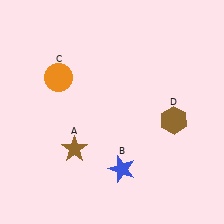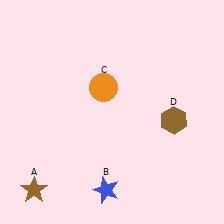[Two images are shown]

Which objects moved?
The objects that moved are: the brown star (A), the blue star (B), the orange circle (C).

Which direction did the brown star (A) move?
The brown star (A) moved down.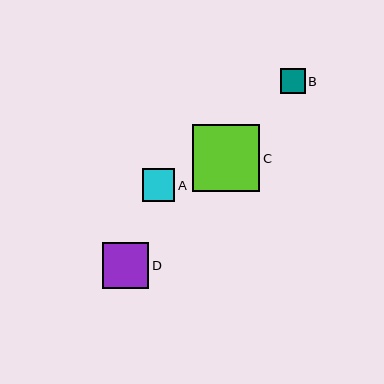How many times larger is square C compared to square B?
Square C is approximately 2.7 times the size of square B.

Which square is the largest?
Square C is the largest with a size of approximately 67 pixels.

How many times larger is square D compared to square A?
Square D is approximately 1.4 times the size of square A.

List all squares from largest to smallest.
From largest to smallest: C, D, A, B.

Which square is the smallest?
Square B is the smallest with a size of approximately 25 pixels.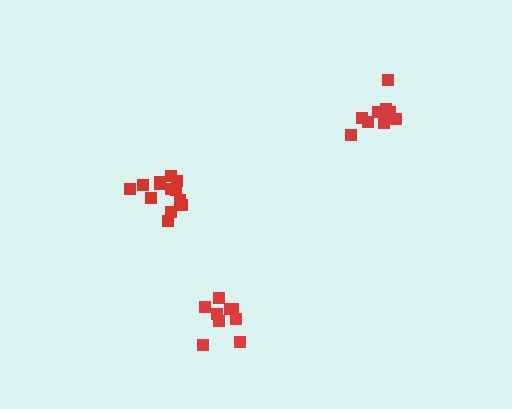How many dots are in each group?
Group 1: 9 dots, Group 2: 9 dots, Group 3: 13 dots (31 total).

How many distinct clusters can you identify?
There are 3 distinct clusters.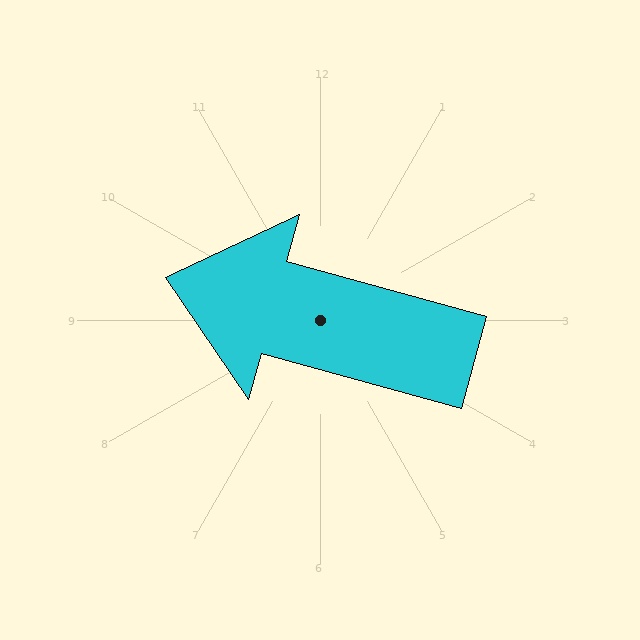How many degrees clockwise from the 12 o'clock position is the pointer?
Approximately 285 degrees.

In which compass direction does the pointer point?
West.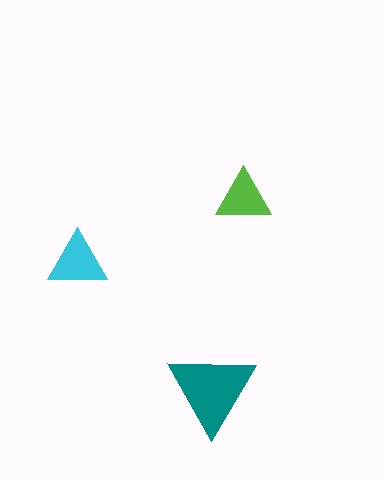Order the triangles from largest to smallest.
the teal one, the cyan one, the lime one.